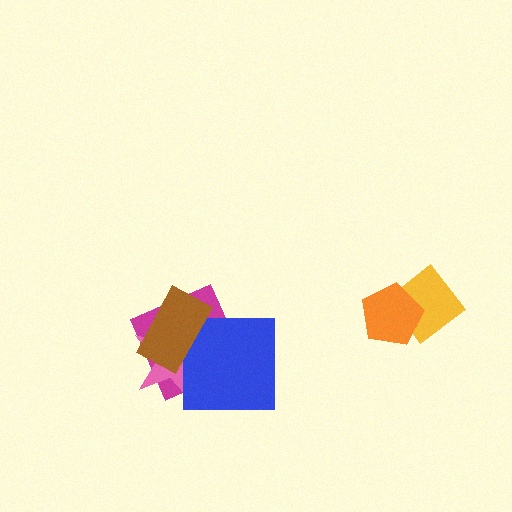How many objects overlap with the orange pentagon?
1 object overlaps with the orange pentagon.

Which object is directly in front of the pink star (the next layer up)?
The blue square is directly in front of the pink star.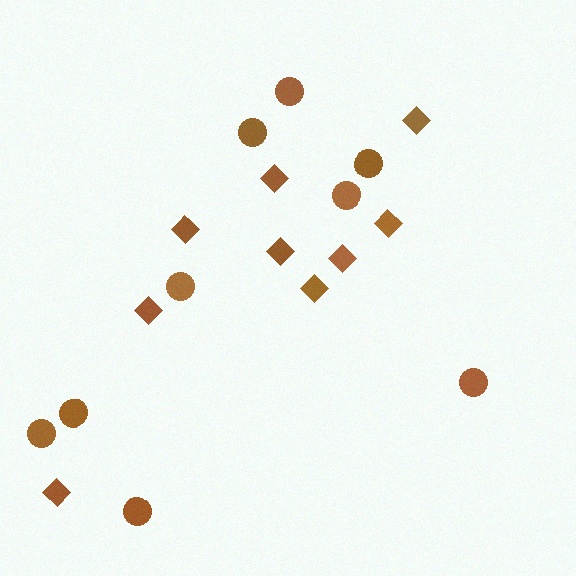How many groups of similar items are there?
There are 2 groups: one group of diamonds (9) and one group of circles (9).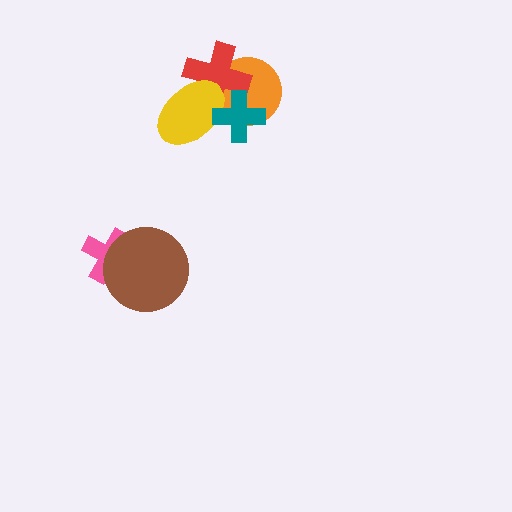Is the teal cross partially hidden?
No, no other shape covers it.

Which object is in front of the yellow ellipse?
The teal cross is in front of the yellow ellipse.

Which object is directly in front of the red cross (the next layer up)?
The yellow ellipse is directly in front of the red cross.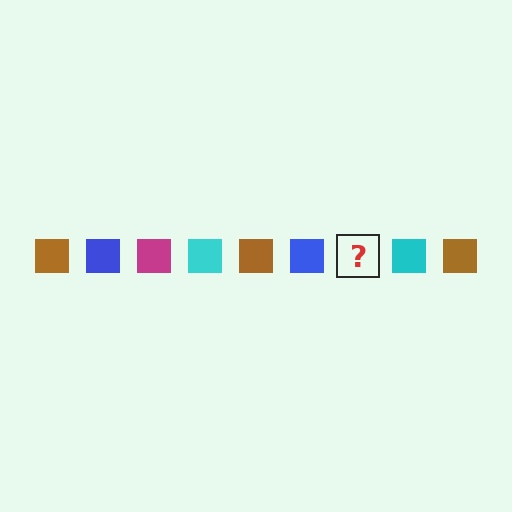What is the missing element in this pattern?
The missing element is a magenta square.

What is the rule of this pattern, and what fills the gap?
The rule is that the pattern cycles through brown, blue, magenta, cyan squares. The gap should be filled with a magenta square.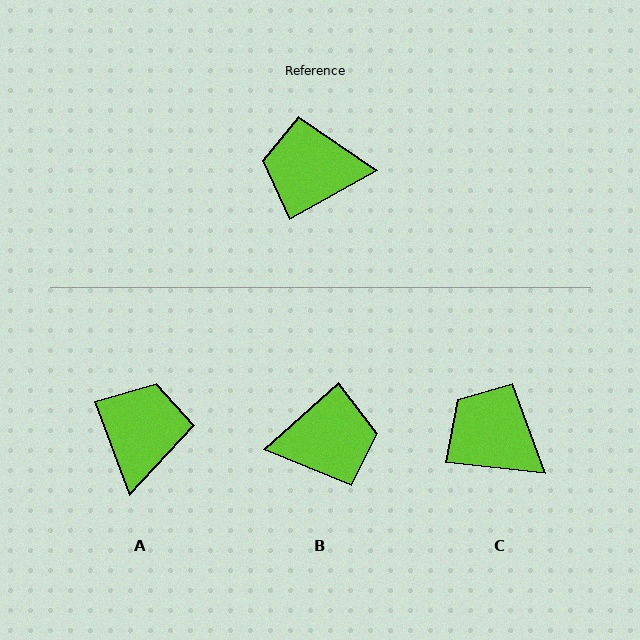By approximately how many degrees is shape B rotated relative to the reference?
Approximately 167 degrees clockwise.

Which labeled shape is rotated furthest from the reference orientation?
B, about 167 degrees away.